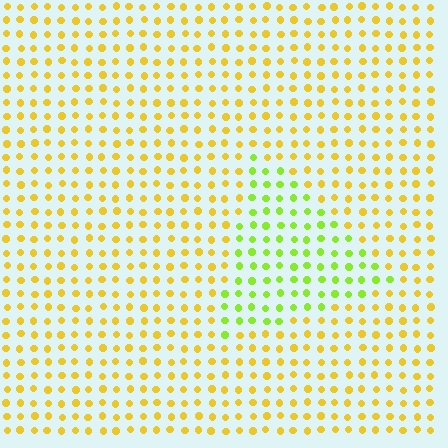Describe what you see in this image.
The image is filled with small yellow elements in a uniform arrangement. A triangle-shaped region is visible where the elements are tinted to a slightly different hue, forming a subtle color boundary.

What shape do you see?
I see a triangle.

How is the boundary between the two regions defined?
The boundary is defined purely by a slight shift in hue (about 42 degrees). Spacing, size, and orientation are identical on both sides.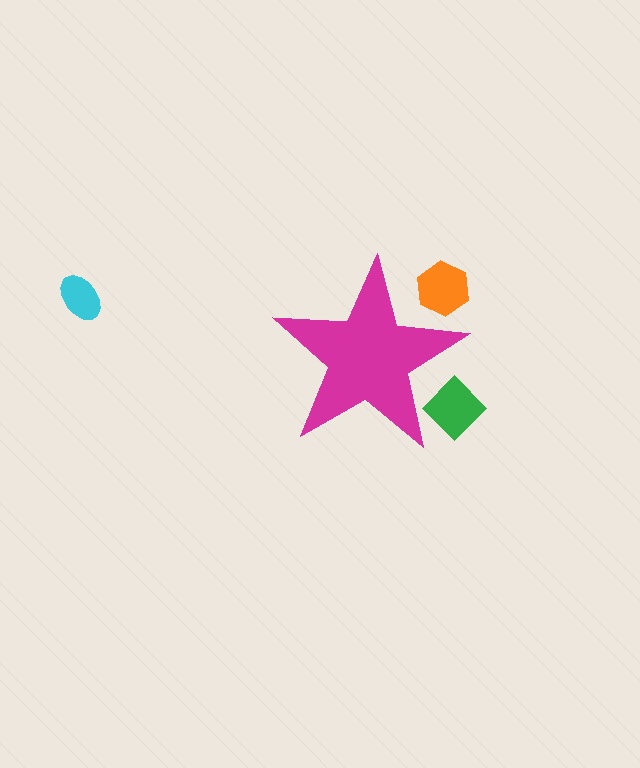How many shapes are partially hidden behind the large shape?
2 shapes are partially hidden.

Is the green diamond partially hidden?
Yes, the green diamond is partially hidden behind the magenta star.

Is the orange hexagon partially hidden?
Yes, the orange hexagon is partially hidden behind the magenta star.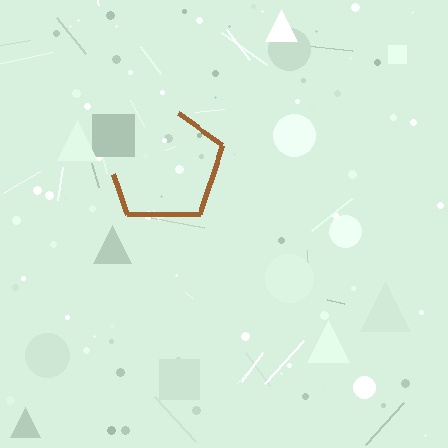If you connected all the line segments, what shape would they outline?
They would outline a pentagon.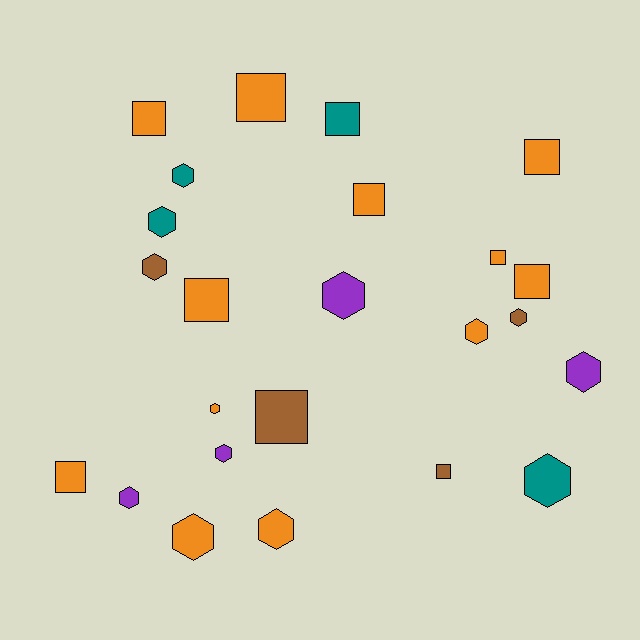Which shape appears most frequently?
Hexagon, with 13 objects.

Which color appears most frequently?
Orange, with 12 objects.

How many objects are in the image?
There are 24 objects.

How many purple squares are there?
There are no purple squares.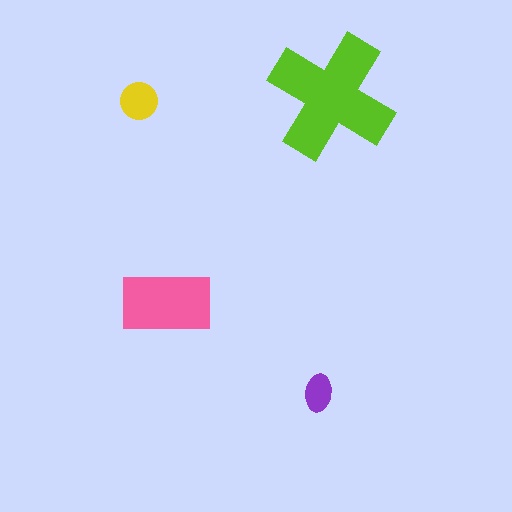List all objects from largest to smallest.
The lime cross, the pink rectangle, the yellow circle, the purple ellipse.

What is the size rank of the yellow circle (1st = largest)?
3rd.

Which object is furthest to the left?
The yellow circle is leftmost.